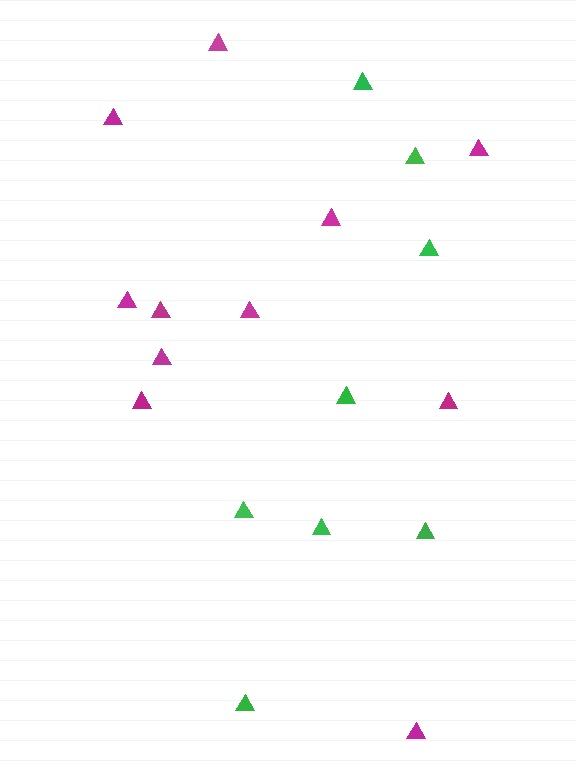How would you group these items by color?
There are 2 groups: one group of green triangles (8) and one group of magenta triangles (11).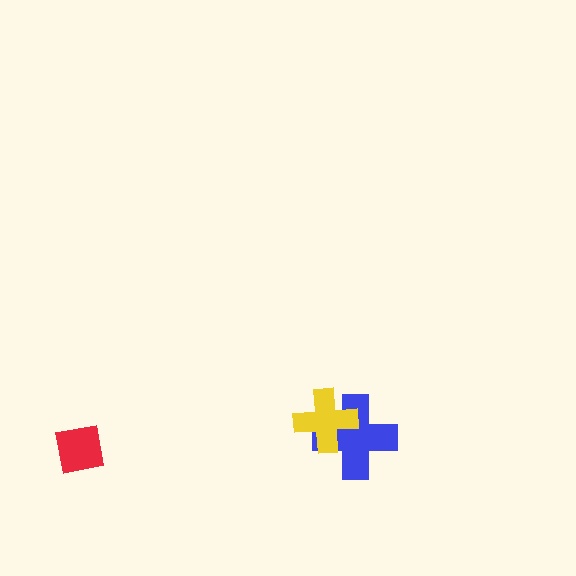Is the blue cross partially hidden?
Yes, it is partially covered by another shape.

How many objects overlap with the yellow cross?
1 object overlaps with the yellow cross.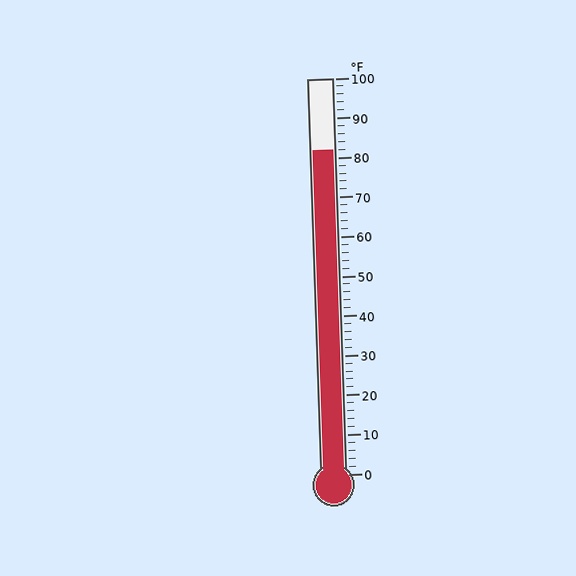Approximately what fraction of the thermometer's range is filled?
The thermometer is filled to approximately 80% of its range.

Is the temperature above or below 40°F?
The temperature is above 40°F.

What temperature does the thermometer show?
The thermometer shows approximately 82°F.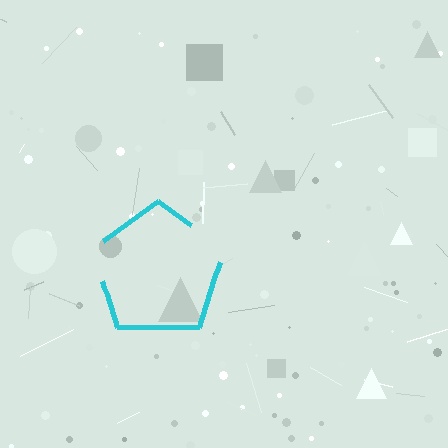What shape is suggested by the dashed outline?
The dashed outline suggests a pentagon.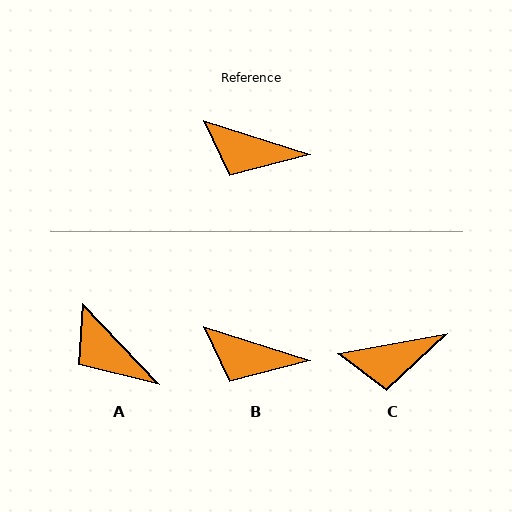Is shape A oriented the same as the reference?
No, it is off by about 29 degrees.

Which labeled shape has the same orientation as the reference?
B.